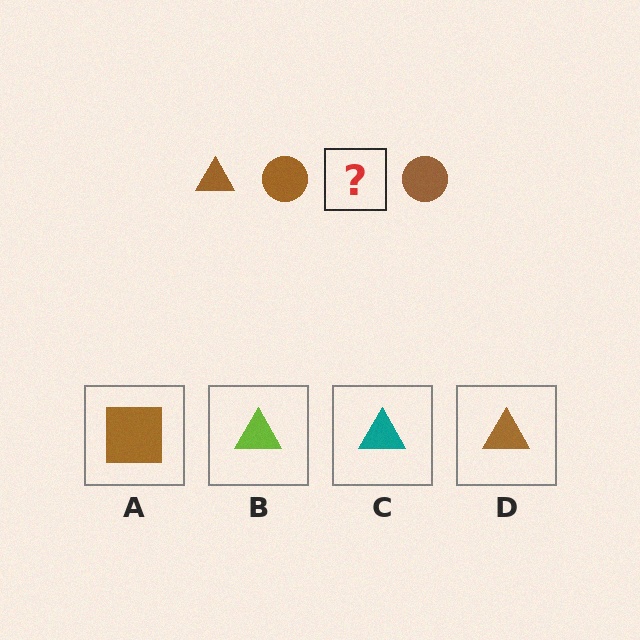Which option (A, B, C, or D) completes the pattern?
D.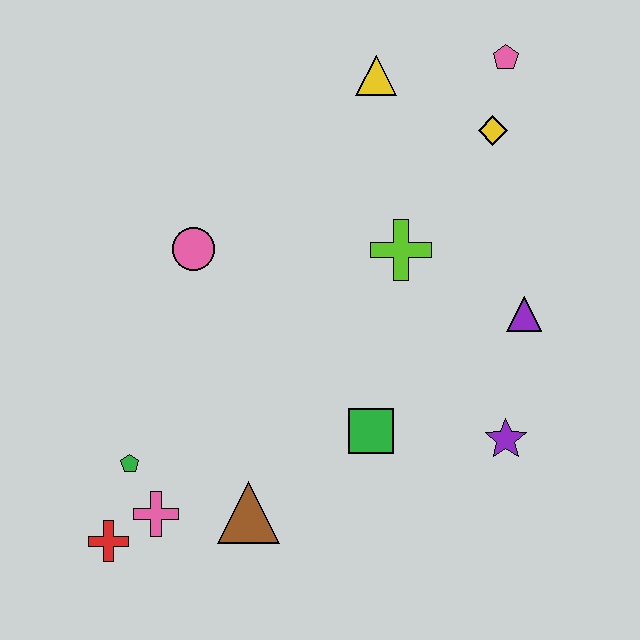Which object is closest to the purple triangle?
The purple star is closest to the purple triangle.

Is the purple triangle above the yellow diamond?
No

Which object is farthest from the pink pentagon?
The red cross is farthest from the pink pentagon.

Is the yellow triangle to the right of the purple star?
No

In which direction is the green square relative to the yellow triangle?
The green square is below the yellow triangle.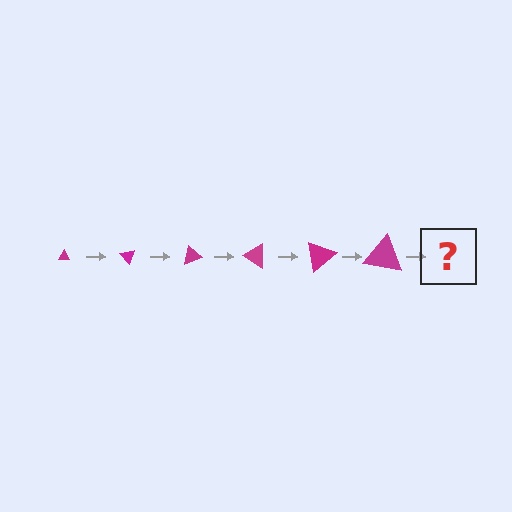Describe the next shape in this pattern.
It should be a triangle, larger than the previous one and rotated 300 degrees from the start.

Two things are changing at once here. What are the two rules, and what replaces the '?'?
The two rules are that the triangle grows larger each step and it rotates 50 degrees each step. The '?' should be a triangle, larger than the previous one and rotated 300 degrees from the start.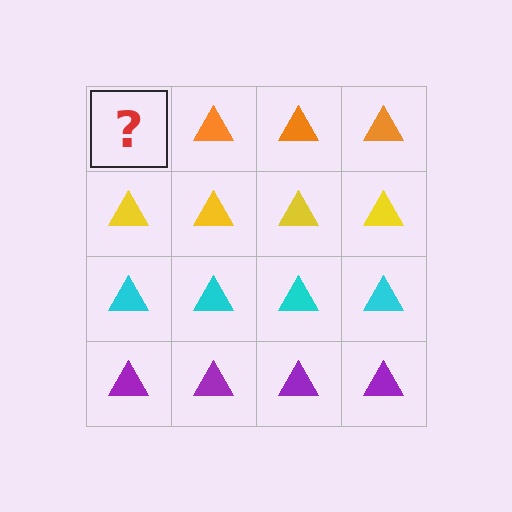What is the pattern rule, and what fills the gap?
The rule is that each row has a consistent color. The gap should be filled with an orange triangle.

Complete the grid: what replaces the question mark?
The question mark should be replaced with an orange triangle.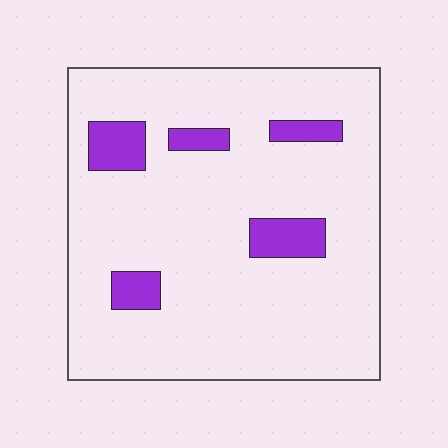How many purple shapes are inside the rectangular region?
5.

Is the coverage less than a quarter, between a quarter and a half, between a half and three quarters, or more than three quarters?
Less than a quarter.